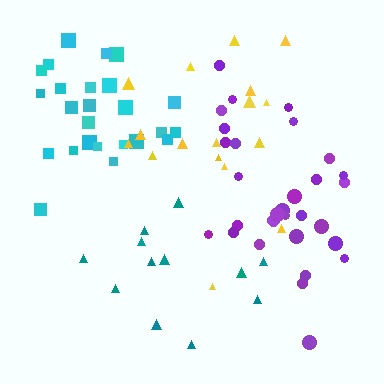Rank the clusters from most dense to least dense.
cyan, purple, teal, yellow.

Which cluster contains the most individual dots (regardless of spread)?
Purple (30).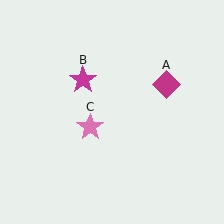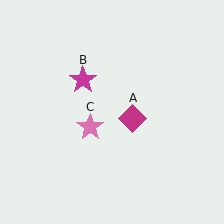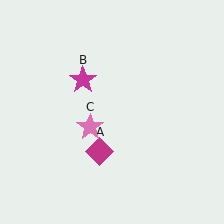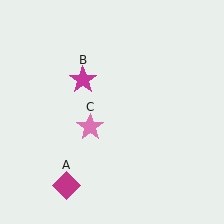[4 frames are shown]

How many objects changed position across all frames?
1 object changed position: magenta diamond (object A).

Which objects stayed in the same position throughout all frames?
Magenta star (object B) and pink star (object C) remained stationary.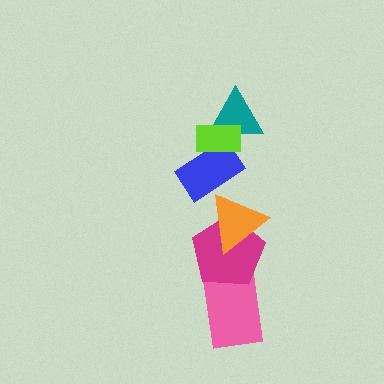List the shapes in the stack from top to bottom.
From top to bottom: the lime rectangle, the teal triangle, the blue rectangle, the orange triangle, the magenta pentagon, the pink rectangle.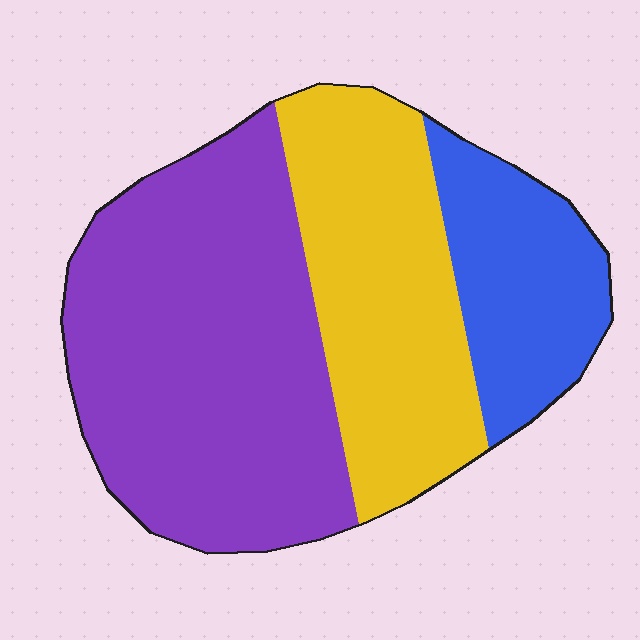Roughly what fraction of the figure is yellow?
Yellow takes up between a quarter and a half of the figure.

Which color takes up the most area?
Purple, at roughly 50%.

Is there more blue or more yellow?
Yellow.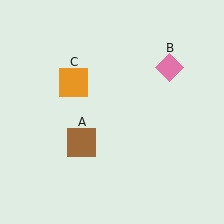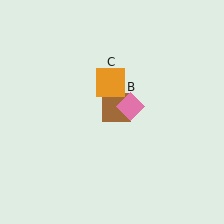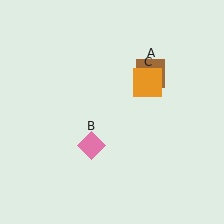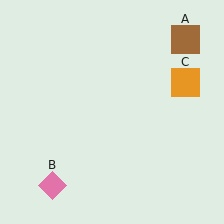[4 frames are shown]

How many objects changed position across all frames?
3 objects changed position: brown square (object A), pink diamond (object B), orange square (object C).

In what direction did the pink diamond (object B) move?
The pink diamond (object B) moved down and to the left.